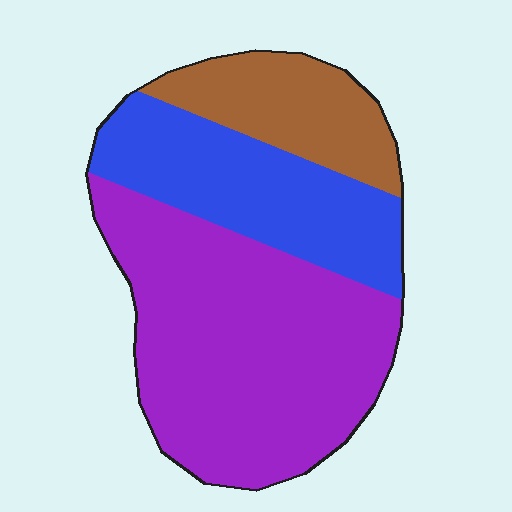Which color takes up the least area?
Brown, at roughly 20%.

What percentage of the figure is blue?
Blue takes up about one quarter (1/4) of the figure.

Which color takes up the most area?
Purple, at roughly 55%.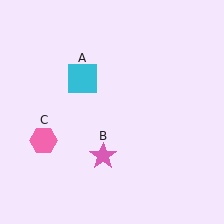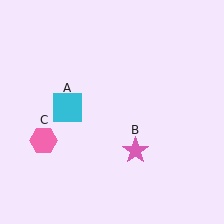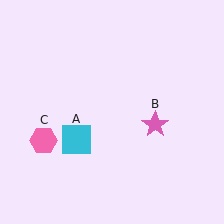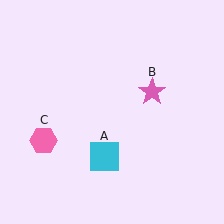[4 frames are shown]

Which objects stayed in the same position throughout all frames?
Pink hexagon (object C) remained stationary.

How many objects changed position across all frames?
2 objects changed position: cyan square (object A), pink star (object B).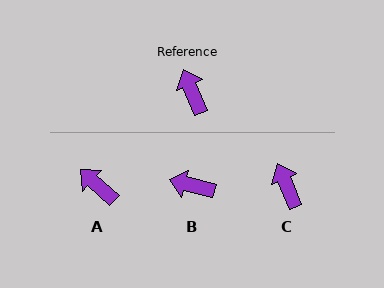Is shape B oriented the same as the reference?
No, it is off by about 53 degrees.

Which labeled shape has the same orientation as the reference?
C.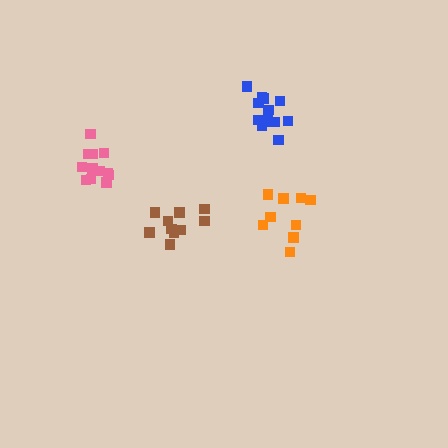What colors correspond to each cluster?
The clusters are colored: blue, orange, brown, pink.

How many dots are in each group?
Group 1: 13 dots, Group 2: 9 dots, Group 3: 11 dots, Group 4: 12 dots (45 total).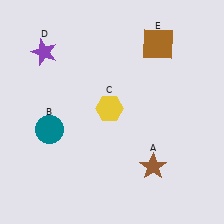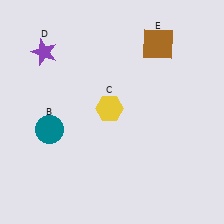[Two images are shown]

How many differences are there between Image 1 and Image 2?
There is 1 difference between the two images.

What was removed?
The brown star (A) was removed in Image 2.